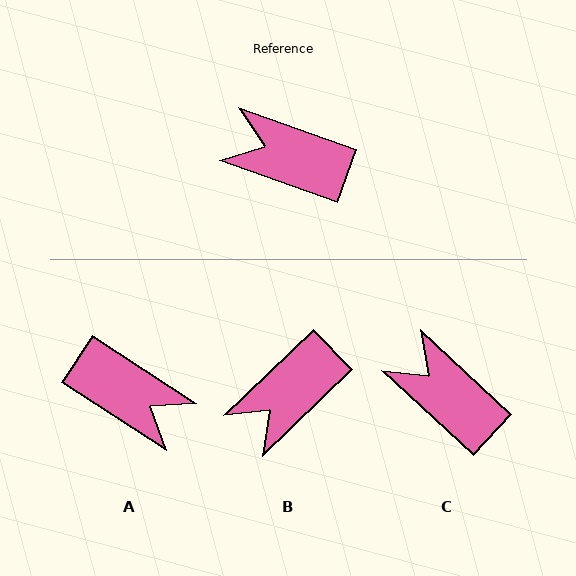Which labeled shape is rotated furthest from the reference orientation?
A, about 167 degrees away.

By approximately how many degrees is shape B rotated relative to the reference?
Approximately 64 degrees counter-clockwise.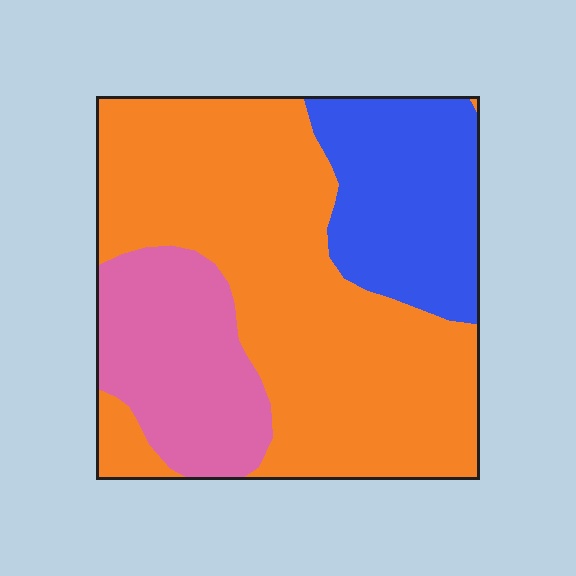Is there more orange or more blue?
Orange.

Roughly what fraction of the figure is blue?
Blue takes up about one fifth (1/5) of the figure.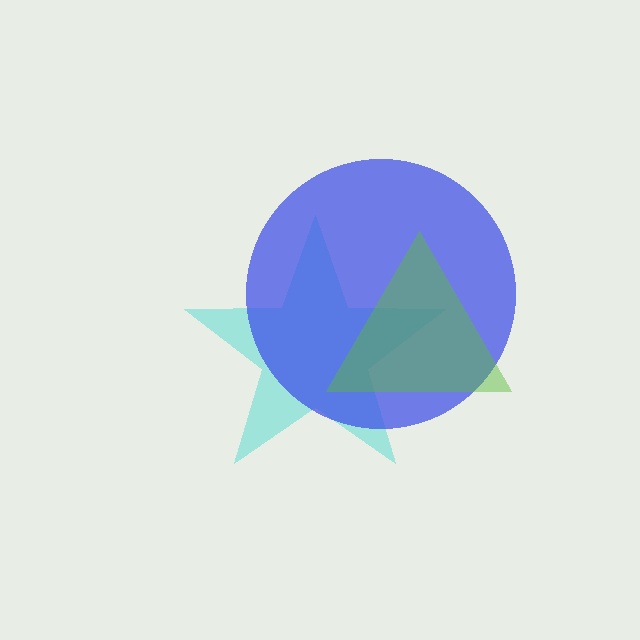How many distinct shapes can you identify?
There are 3 distinct shapes: a cyan star, a blue circle, a lime triangle.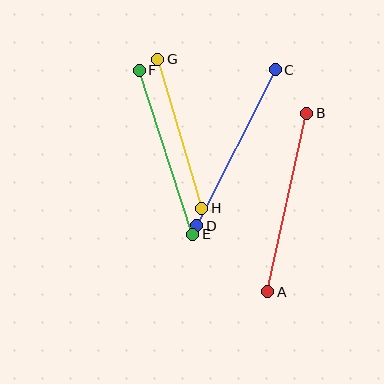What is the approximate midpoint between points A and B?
The midpoint is at approximately (287, 203) pixels.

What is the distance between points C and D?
The distance is approximately 175 pixels.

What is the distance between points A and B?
The distance is approximately 183 pixels.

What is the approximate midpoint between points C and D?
The midpoint is at approximately (236, 148) pixels.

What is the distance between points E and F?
The distance is approximately 173 pixels.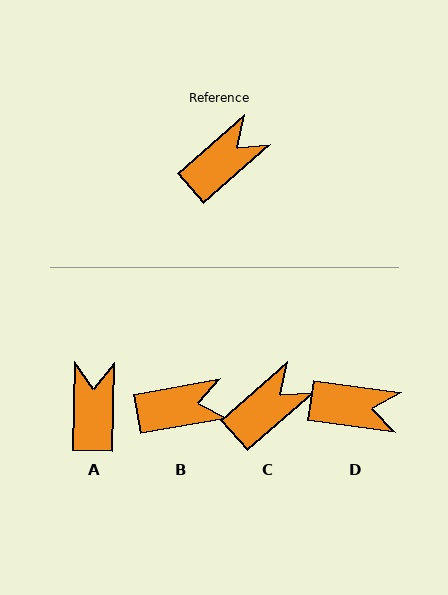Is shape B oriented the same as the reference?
No, it is off by about 31 degrees.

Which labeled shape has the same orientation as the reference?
C.